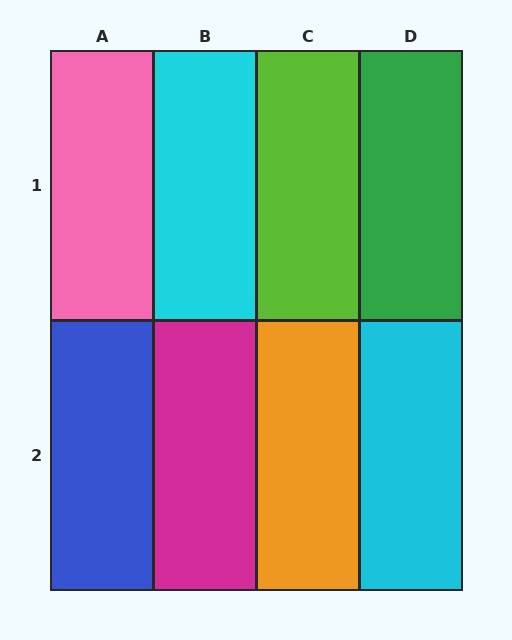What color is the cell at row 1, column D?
Green.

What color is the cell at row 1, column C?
Lime.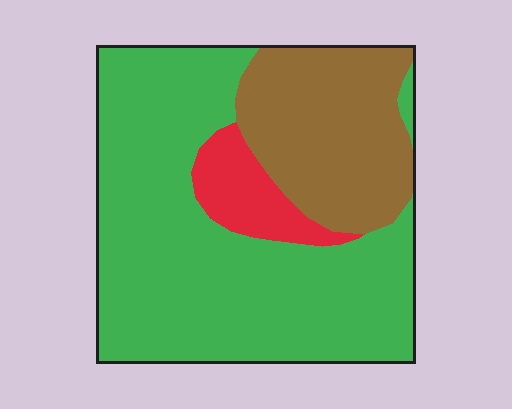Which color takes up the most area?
Green, at roughly 65%.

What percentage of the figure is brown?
Brown covers about 25% of the figure.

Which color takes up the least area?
Red, at roughly 10%.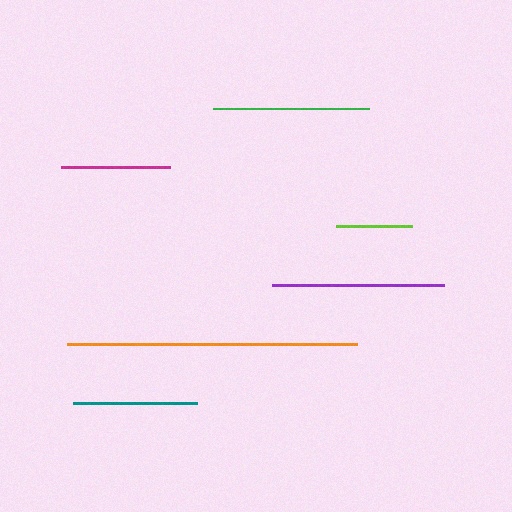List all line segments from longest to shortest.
From longest to shortest: orange, purple, green, teal, magenta, lime.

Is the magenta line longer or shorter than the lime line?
The magenta line is longer than the lime line.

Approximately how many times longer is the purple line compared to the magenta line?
The purple line is approximately 1.6 times the length of the magenta line.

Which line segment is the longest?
The orange line is the longest at approximately 290 pixels.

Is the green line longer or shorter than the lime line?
The green line is longer than the lime line.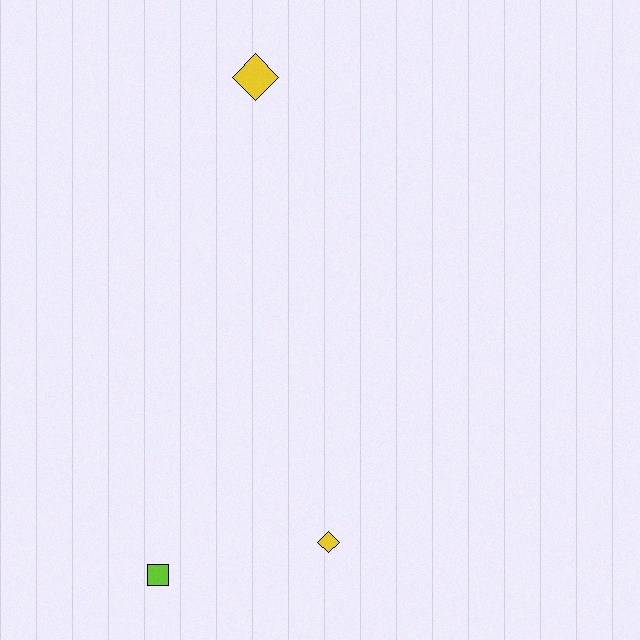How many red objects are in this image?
There are no red objects.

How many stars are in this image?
There are no stars.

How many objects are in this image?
There are 3 objects.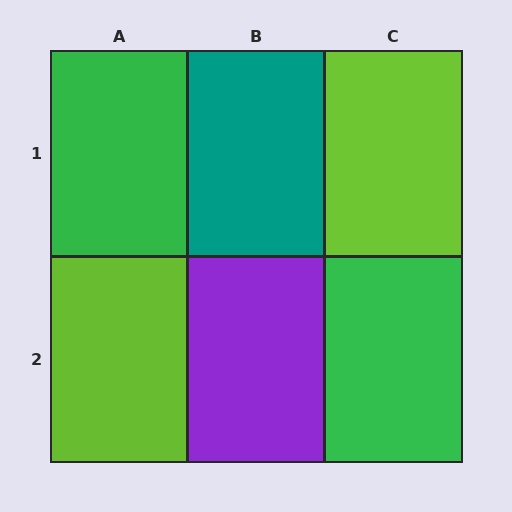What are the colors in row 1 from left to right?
Green, teal, lime.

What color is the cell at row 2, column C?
Green.